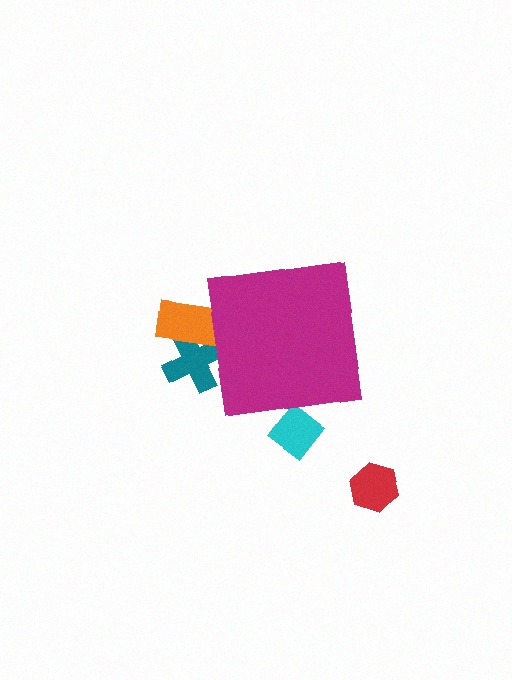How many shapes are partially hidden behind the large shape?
3 shapes are partially hidden.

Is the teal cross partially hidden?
Yes, the teal cross is partially hidden behind the magenta square.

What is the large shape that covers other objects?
A magenta square.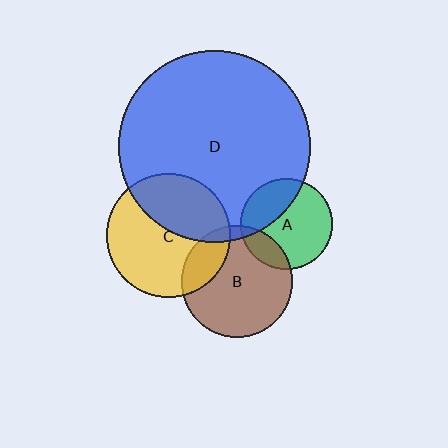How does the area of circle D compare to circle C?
Approximately 2.4 times.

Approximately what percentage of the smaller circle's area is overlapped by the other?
Approximately 20%.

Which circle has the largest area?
Circle D (blue).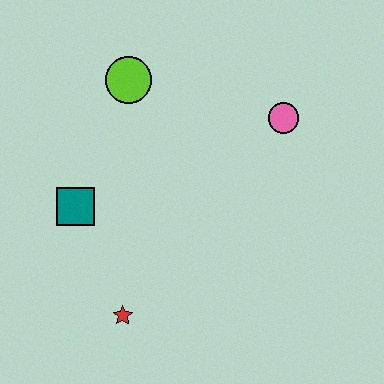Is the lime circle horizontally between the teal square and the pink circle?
Yes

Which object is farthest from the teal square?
The pink circle is farthest from the teal square.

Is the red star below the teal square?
Yes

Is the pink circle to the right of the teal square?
Yes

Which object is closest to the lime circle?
The teal square is closest to the lime circle.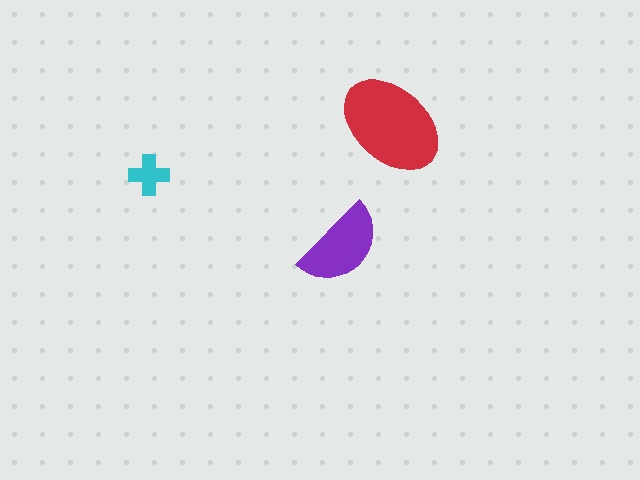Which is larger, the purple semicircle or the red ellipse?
The red ellipse.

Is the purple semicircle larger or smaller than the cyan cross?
Larger.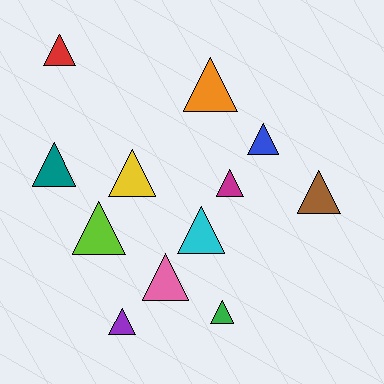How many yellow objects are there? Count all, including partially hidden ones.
There is 1 yellow object.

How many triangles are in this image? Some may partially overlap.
There are 12 triangles.